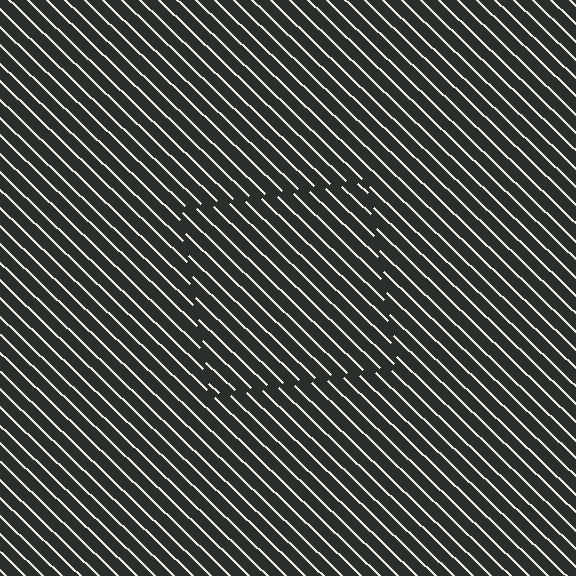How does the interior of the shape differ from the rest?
The interior of the shape contains the same grating, shifted by half a period — the contour is defined by the phase discontinuity where line-ends from the inner and outer gratings abut.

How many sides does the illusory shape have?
4 sides — the line-ends trace a square.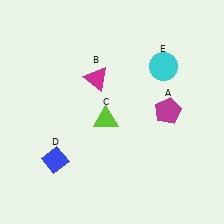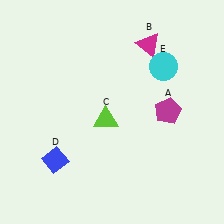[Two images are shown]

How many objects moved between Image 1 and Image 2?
1 object moved between the two images.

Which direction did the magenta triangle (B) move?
The magenta triangle (B) moved right.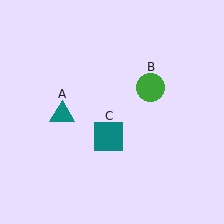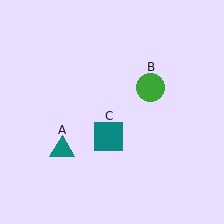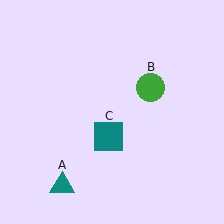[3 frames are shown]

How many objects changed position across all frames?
1 object changed position: teal triangle (object A).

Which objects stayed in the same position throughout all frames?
Green circle (object B) and teal square (object C) remained stationary.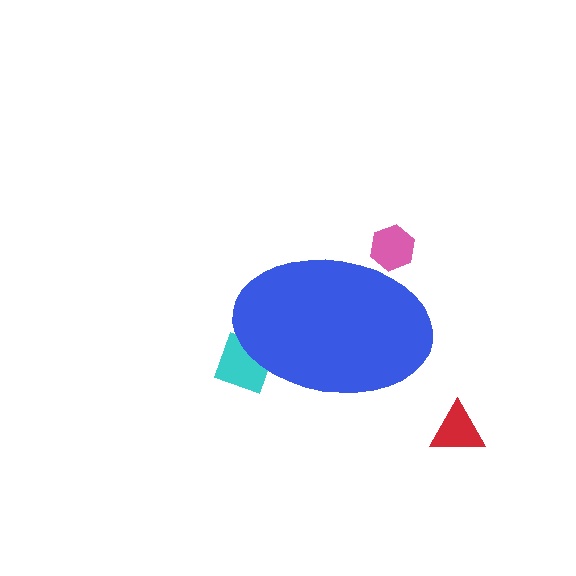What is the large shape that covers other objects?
A blue ellipse.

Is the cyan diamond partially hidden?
Yes, the cyan diamond is partially hidden behind the blue ellipse.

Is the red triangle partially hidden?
No, the red triangle is fully visible.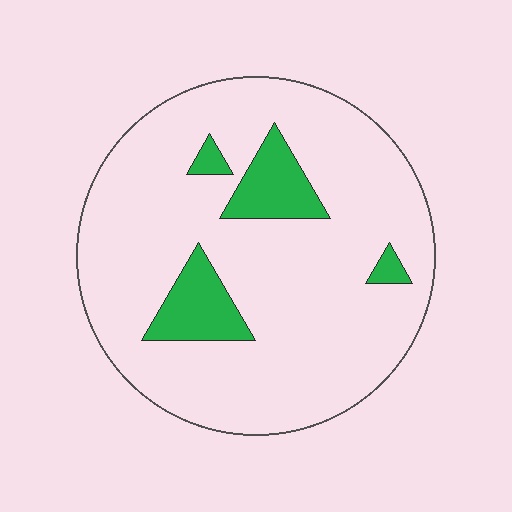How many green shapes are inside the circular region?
4.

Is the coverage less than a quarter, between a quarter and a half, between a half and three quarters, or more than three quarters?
Less than a quarter.